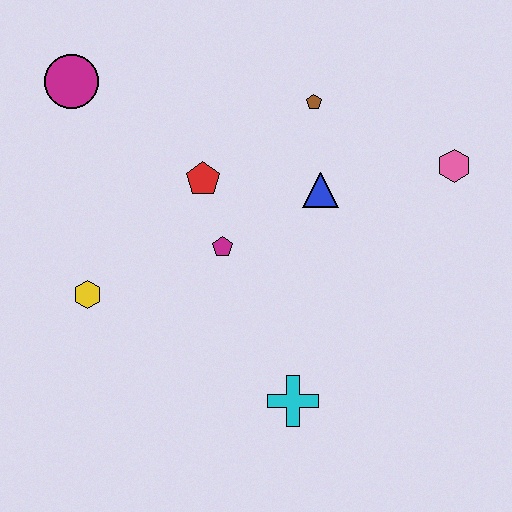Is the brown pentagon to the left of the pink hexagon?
Yes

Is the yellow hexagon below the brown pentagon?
Yes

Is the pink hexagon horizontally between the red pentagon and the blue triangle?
No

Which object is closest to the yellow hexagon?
The magenta pentagon is closest to the yellow hexagon.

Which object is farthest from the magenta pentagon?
The pink hexagon is farthest from the magenta pentagon.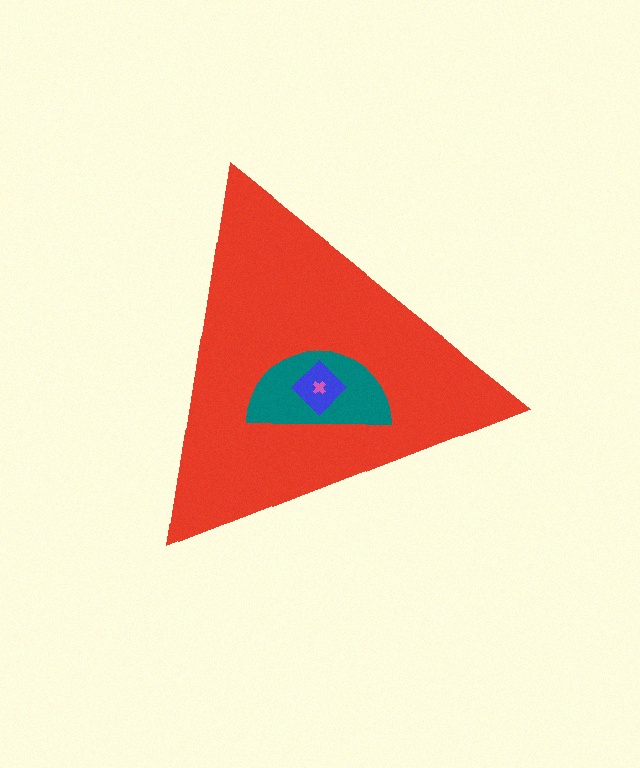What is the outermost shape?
The red triangle.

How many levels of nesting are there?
4.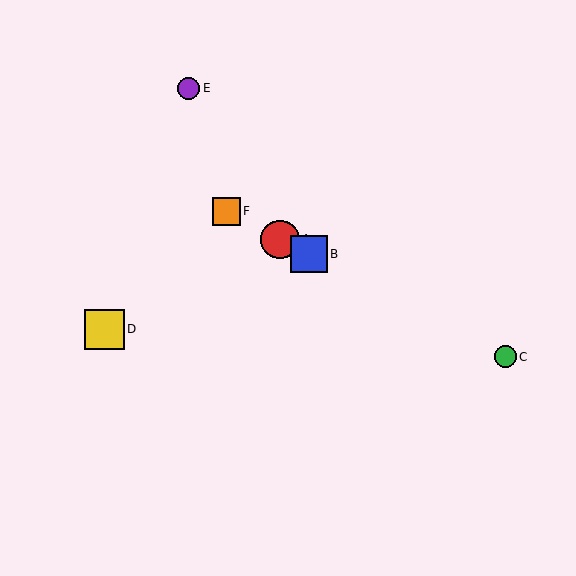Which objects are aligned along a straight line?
Objects A, B, C, F are aligned along a straight line.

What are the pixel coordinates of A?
Object A is at (280, 239).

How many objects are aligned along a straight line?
4 objects (A, B, C, F) are aligned along a straight line.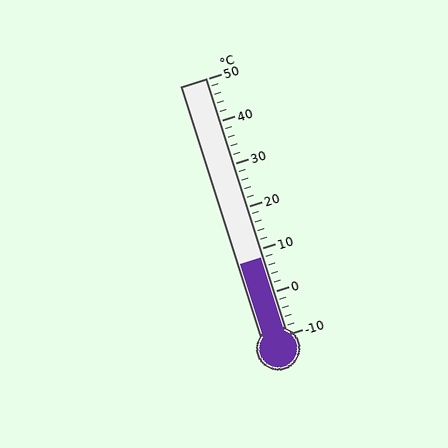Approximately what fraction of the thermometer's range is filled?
The thermometer is filled to approximately 30% of its range.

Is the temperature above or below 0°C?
The temperature is above 0°C.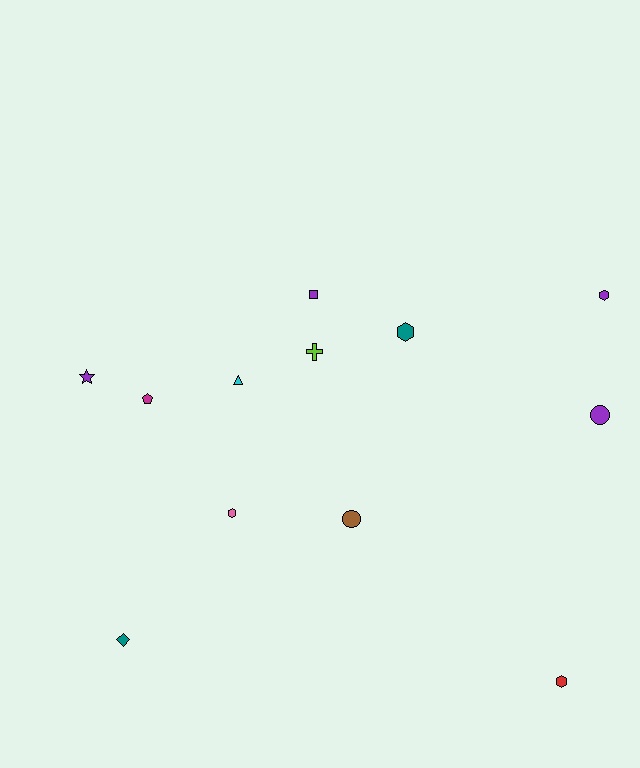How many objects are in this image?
There are 12 objects.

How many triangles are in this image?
There is 1 triangle.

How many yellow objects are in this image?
There are no yellow objects.